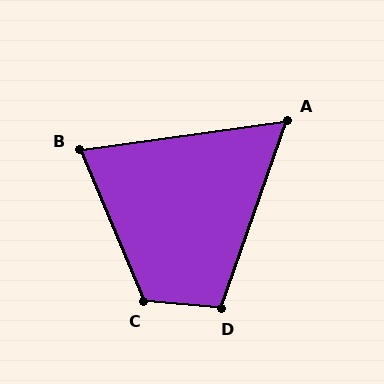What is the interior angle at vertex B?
Approximately 75 degrees (acute).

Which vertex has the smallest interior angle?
A, at approximately 63 degrees.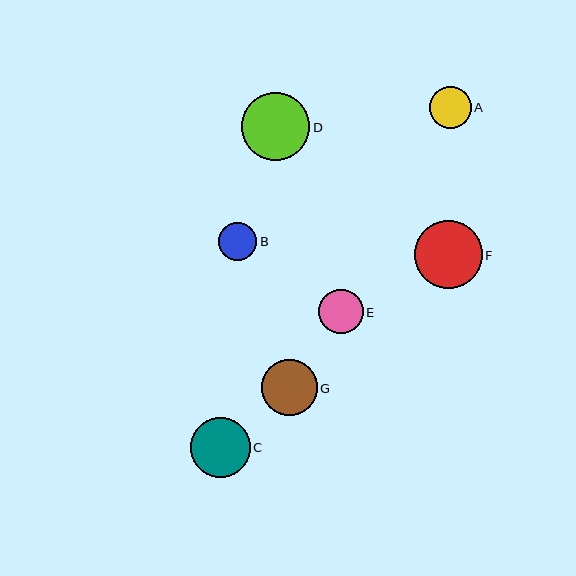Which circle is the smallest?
Circle B is the smallest with a size of approximately 38 pixels.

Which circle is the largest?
Circle D is the largest with a size of approximately 68 pixels.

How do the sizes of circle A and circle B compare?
Circle A and circle B are approximately the same size.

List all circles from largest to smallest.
From largest to smallest: D, F, C, G, E, A, B.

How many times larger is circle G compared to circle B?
Circle G is approximately 1.5 times the size of circle B.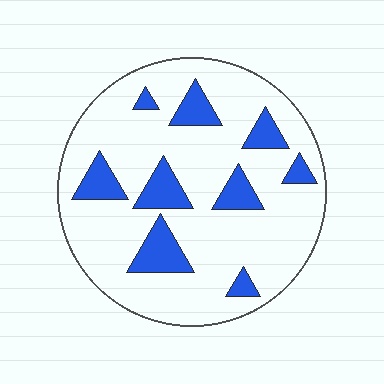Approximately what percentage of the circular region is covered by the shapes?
Approximately 20%.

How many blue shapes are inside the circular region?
9.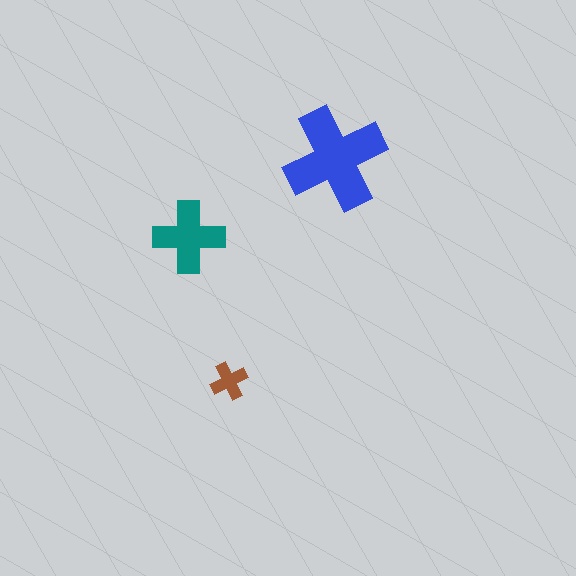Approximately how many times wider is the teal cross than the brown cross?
About 2 times wider.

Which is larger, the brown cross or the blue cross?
The blue one.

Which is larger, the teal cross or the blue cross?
The blue one.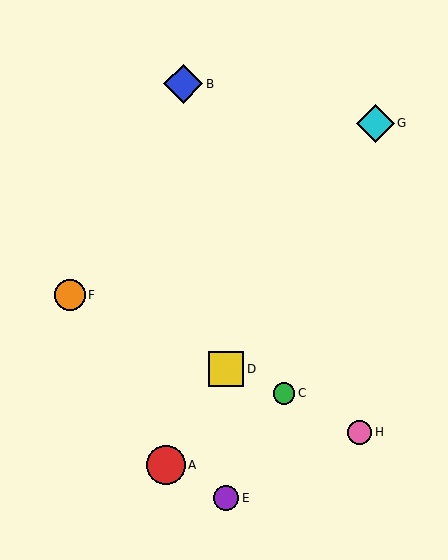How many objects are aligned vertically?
2 objects (D, E) are aligned vertically.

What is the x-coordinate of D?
Object D is at x≈226.